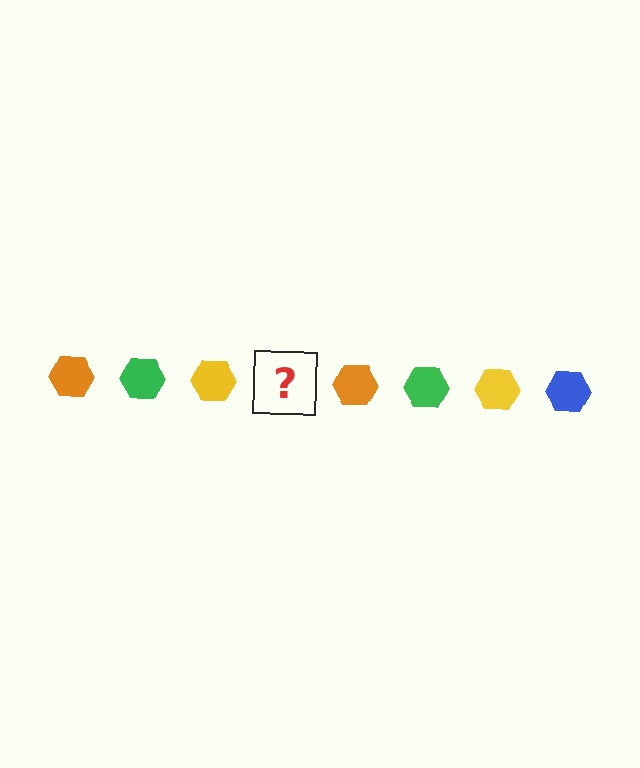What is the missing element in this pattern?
The missing element is a blue hexagon.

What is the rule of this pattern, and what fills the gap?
The rule is that the pattern cycles through orange, green, yellow, blue hexagons. The gap should be filled with a blue hexagon.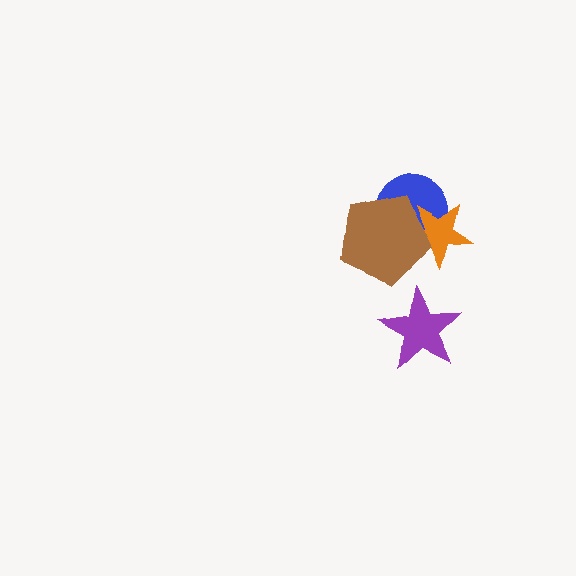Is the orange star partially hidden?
Yes, it is partially covered by another shape.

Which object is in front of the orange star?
The brown pentagon is in front of the orange star.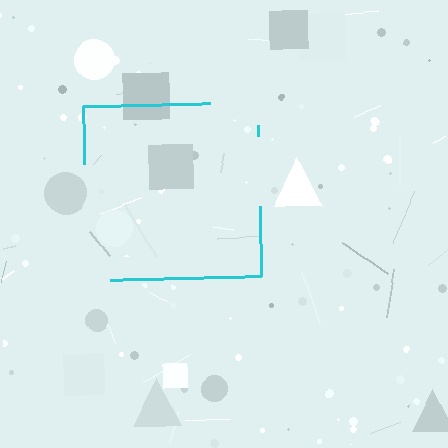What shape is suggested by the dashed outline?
The dashed outline suggests a square.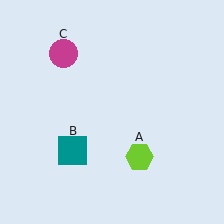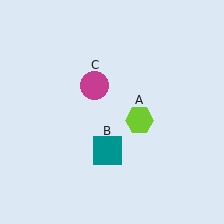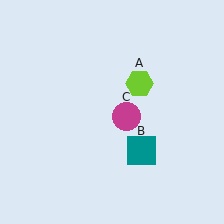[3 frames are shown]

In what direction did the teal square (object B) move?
The teal square (object B) moved right.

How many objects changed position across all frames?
3 objects changed position: lime hexagon (object A), teal square (object B), magenta circle (object C).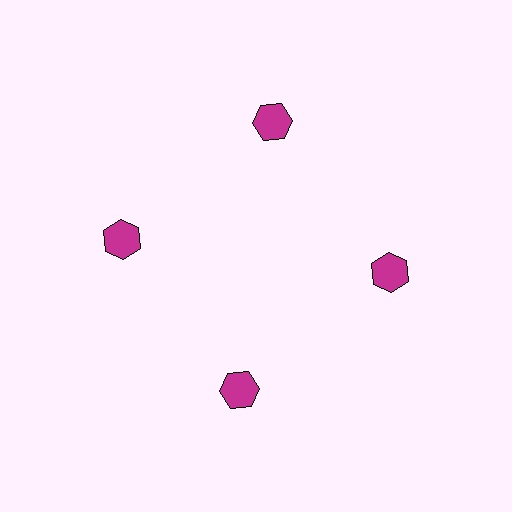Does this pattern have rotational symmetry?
Yes, this pattern has 4-fold rotational symmetry. It looks the same after rotating 90 degrees around the center.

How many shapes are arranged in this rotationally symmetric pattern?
There are 4 shapes, arranged in 4 groups of 1.